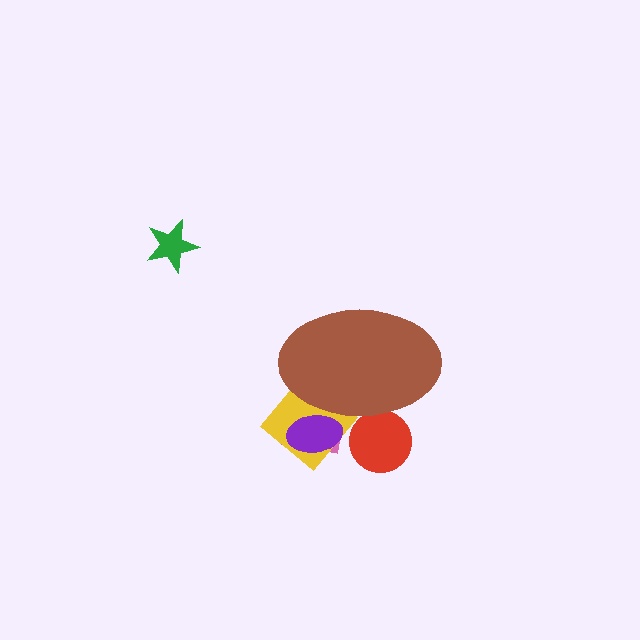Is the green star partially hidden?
No, the green star is fully visible.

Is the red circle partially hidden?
Yes, the red circle is partially hidden behind the brown ellipse.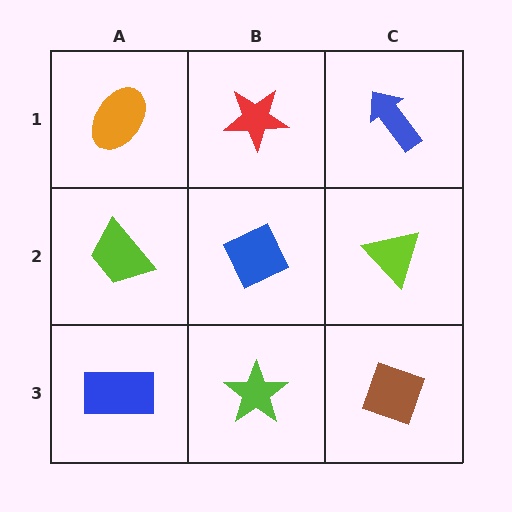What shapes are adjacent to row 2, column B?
A red star (row 1, column B), a lime star (row 3, column B), a lime trapezoid (row 2, column A), a lime triangle (row 2, column C).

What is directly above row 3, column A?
A lime trapezoid.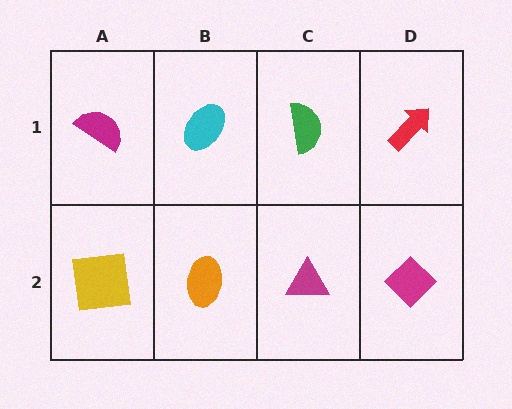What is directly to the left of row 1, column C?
A cyan ellipse.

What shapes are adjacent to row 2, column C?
A green semicircle (row 1, column C), an orange ellipse (row 2, column B), a magenta diamond (row 2, column D).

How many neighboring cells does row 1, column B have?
3.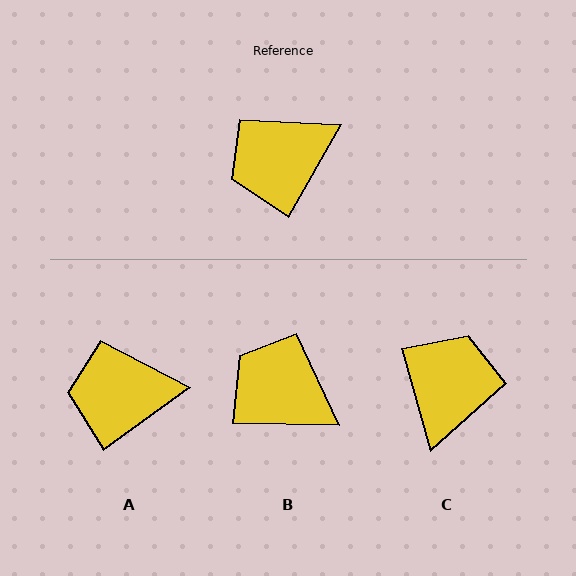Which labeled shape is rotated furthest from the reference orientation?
C, about 135 degrees away.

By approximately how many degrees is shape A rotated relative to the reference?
Approximately 24 degrees clockwise.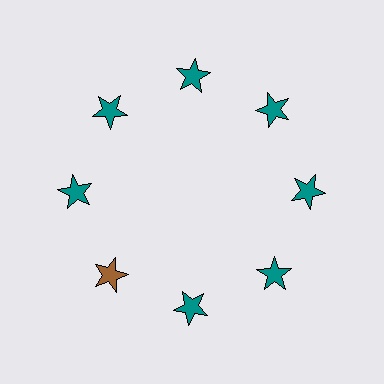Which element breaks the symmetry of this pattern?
The brown star at roughly the 8 o'clock position breaks the symmetry. All other shapes are teal stars.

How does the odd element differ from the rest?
It has a different color: brown instead of teal.